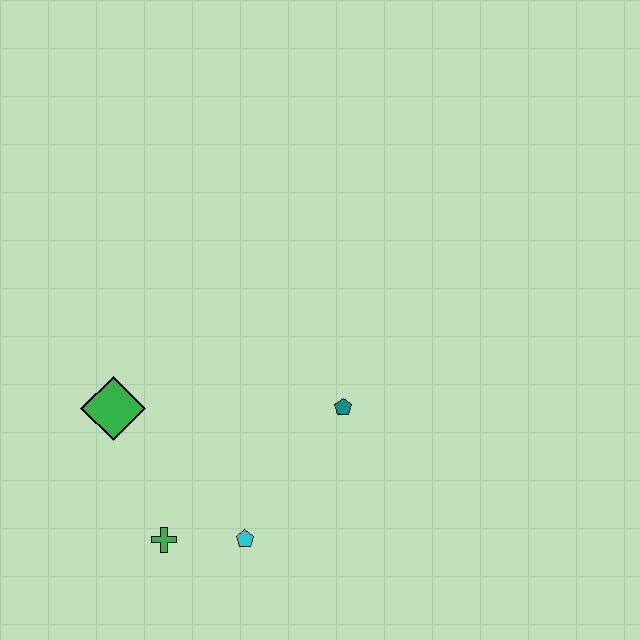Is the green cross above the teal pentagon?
No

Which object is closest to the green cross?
The cyan pentagon is closest to the green cross.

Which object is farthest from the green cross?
The teal pentagon is farthest from the green cross.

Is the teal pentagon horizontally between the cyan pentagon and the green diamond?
No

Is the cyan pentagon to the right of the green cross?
Yes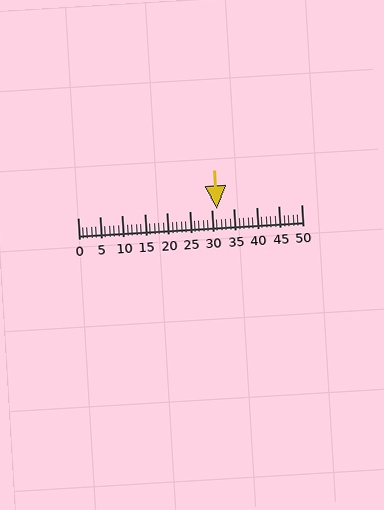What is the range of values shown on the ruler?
The ruler shows values from 0 to 50.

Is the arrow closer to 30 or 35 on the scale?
The arrow is closer to 30.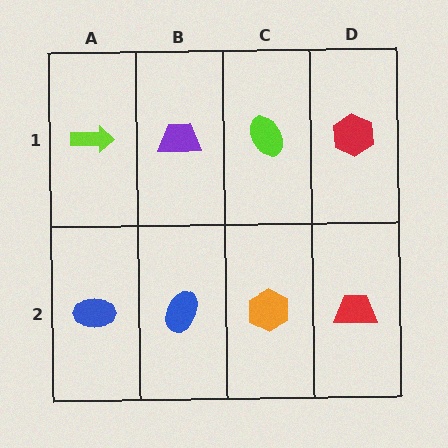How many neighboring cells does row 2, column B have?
3.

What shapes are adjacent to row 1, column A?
A blue ellipse (row 2, column A), a purple trapezoid (row 1, column B).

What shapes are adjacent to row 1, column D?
A red trapezoid (row 2, column D), a lime ellipse (row 1, column C).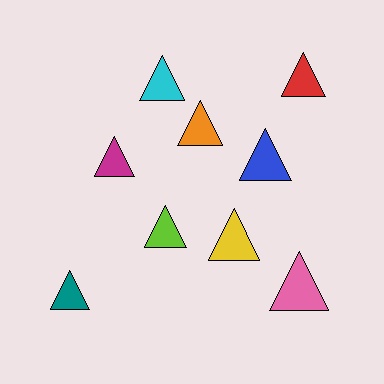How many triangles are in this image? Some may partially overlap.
There are 9 triangles.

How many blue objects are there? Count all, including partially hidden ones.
There is 1 blue object.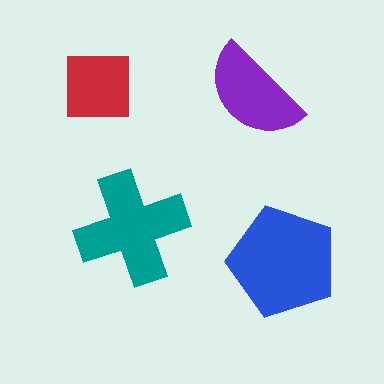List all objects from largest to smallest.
The blue pentagon, the teal cross, the purple semicircle, the red square.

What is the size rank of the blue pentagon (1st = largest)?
1st.